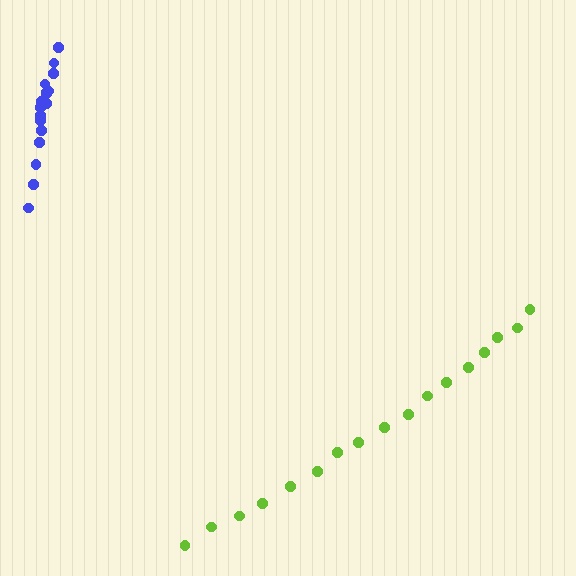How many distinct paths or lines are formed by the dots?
There are 2 distinct paths.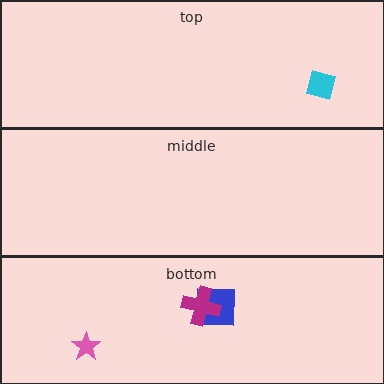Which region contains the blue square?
The bottom region.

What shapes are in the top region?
The cyan square.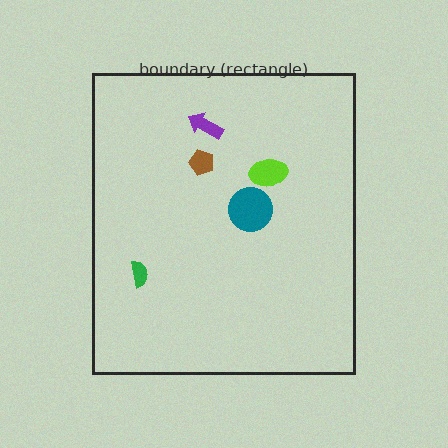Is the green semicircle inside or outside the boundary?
Inside.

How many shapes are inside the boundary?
5 inside, 0 outside.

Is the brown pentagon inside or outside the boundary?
Inside.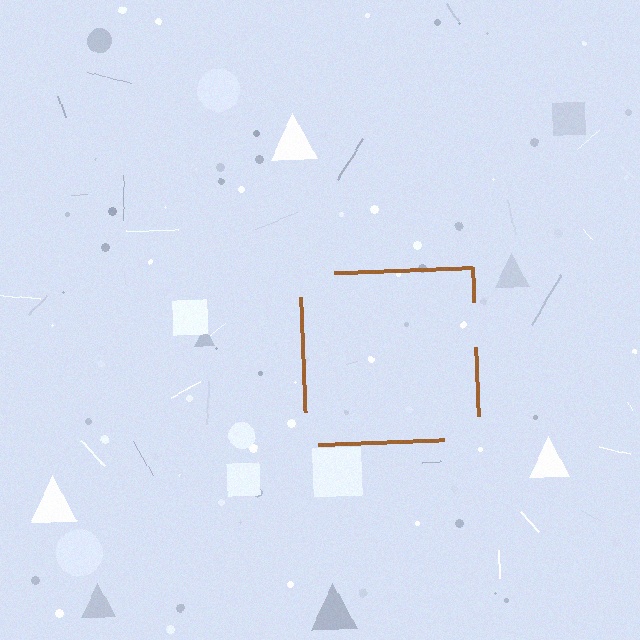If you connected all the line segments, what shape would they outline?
They would outline a square.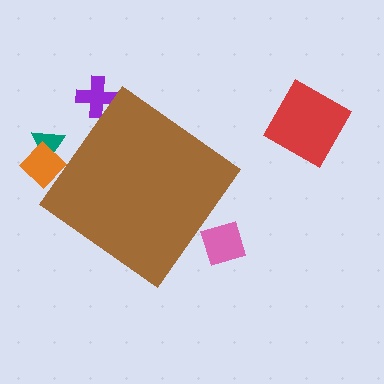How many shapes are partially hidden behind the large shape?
4 shapes are partially hidden.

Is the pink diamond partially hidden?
Yes, the pink diamond is partially hidden behind the brown diamond.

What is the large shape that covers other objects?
A brown diamond.